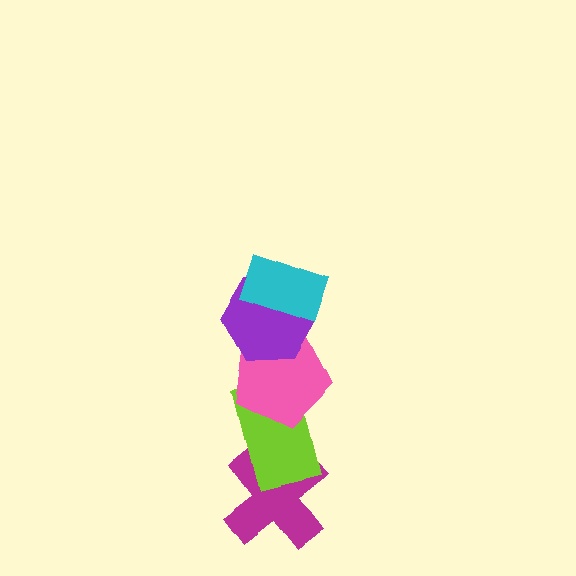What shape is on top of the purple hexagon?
The cyan rectangle is on top of the purple hexagon.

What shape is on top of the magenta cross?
The lime rectangle is on top of the magenta cross.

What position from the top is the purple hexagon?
The purple hexagon is 2nd from the top.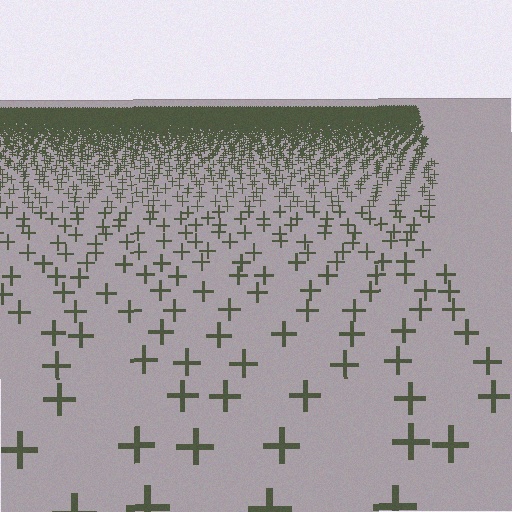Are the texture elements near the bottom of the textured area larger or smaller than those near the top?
Larger. Near the bottom, elements are closer to the viewer and appear at a bigger on-screen size.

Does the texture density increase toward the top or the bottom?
Density increases toward the top.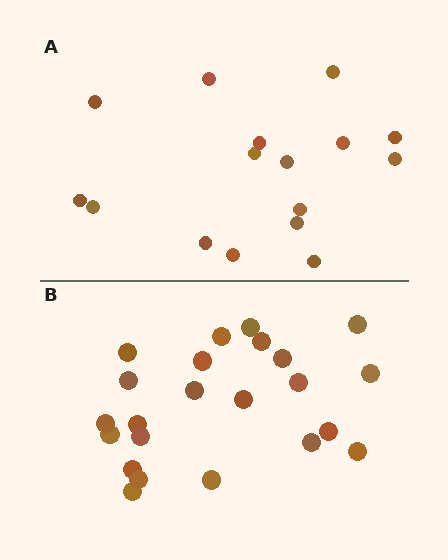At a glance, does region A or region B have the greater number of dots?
Region B (the bottom region) has more dots.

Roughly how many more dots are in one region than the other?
Region B has roughly 8 or so more dots than region A.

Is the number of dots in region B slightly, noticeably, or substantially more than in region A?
Region B has noticeably more, but not dramatically so. The ratio is roughly 1.4 to 1.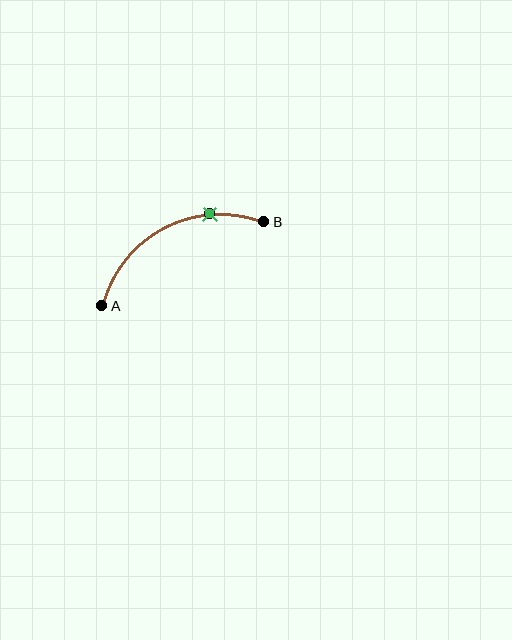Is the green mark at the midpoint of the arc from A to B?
No. The green mark lies on the arc but is closer to endpoint B. The arc midpoint would be at the point on the curve equidistant along the arc from both A and B.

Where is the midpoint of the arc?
The arc midpoint is the point on the curve farthest from the straight line joining A and B. It sits above that line.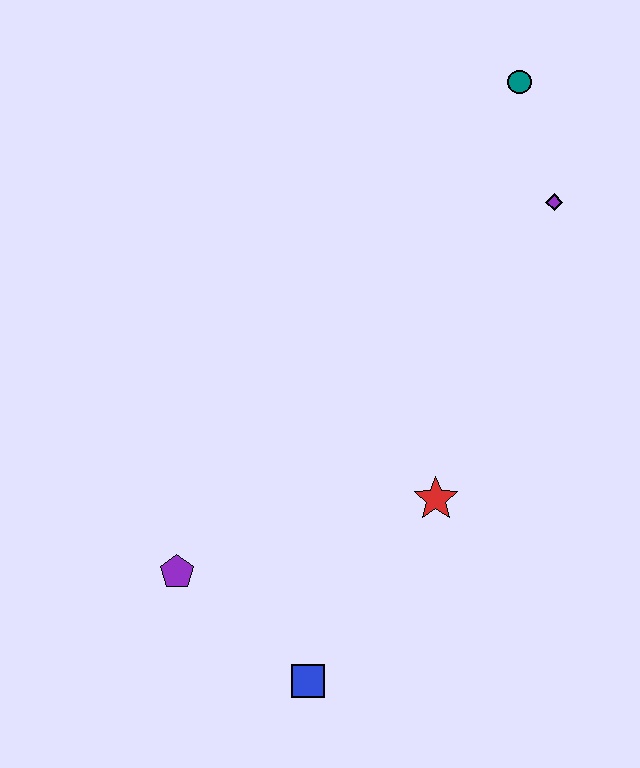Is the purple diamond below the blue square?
No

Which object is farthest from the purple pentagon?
The teal circle is farthest from the purple pentagon.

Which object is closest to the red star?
The blue square is closest to the red star.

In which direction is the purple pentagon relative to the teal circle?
The purple pentagon is below the teal circle.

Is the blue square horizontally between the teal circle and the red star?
No